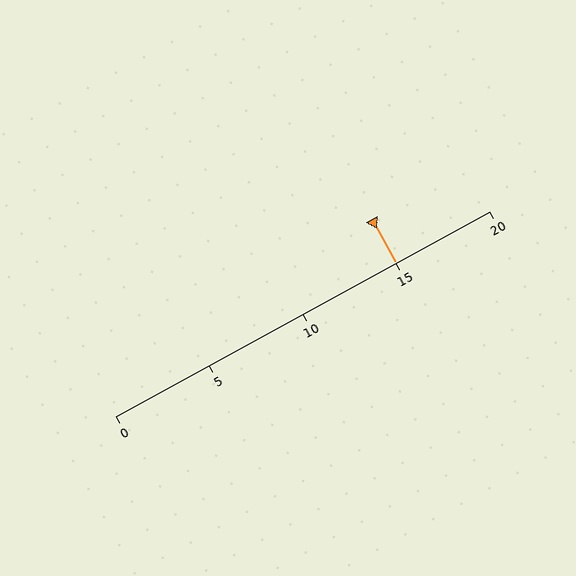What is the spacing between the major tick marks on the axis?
The major ticks are spaced 5 apart.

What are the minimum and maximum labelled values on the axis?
The axis runs from 0 to 20.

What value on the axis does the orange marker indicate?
The marker indicates approximately 15.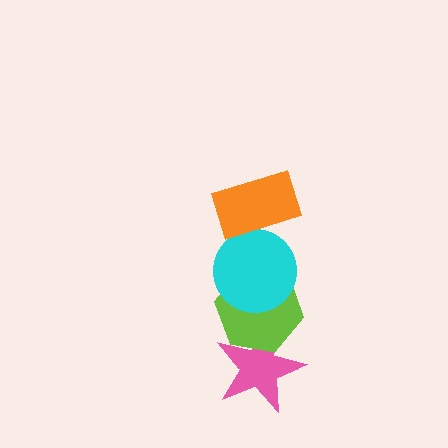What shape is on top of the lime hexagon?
The cyan circle is on top of the lime hexagon.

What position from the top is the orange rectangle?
The orange rectangle is 1st from the top.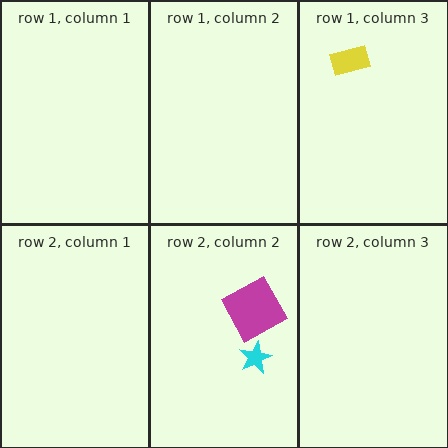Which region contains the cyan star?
The row 2, column 2 region.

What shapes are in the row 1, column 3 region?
The yellow rectangle.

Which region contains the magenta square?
The row 2, column 2 region.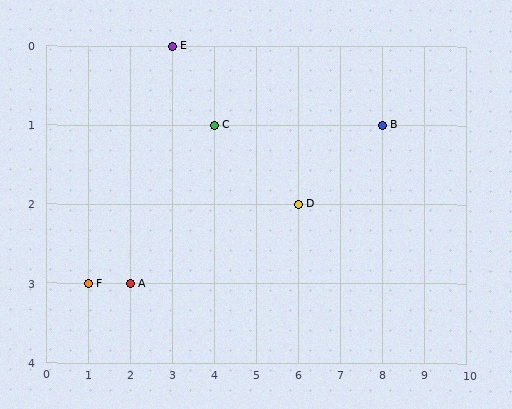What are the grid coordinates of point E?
Point E is at grid coordinates (3, 0).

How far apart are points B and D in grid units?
Points B and D are 2 columns and 1 row apart (about 2.2 grid units diagonally).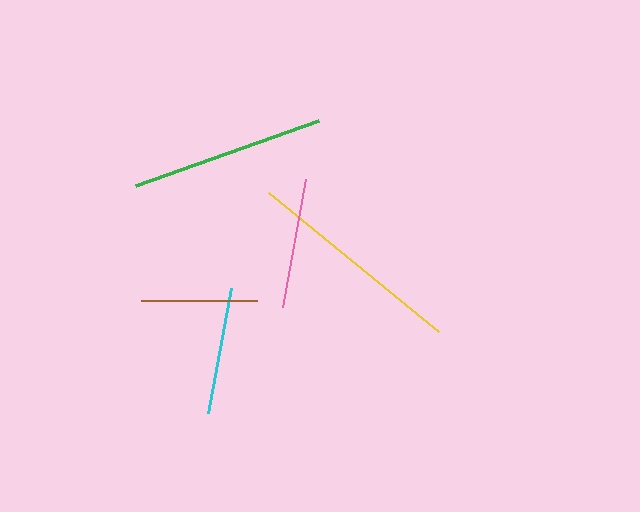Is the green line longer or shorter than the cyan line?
The green line is longer than the cyan line.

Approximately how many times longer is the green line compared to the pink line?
The green line is approximately 1.5 times the length of the pink line.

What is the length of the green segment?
The green segment is approximately 195 pixels long.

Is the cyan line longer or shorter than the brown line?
The cyan line is longer than the brown line.